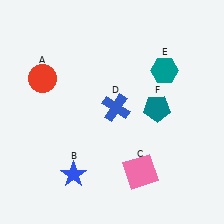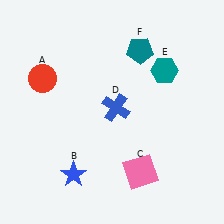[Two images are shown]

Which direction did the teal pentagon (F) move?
The teal pentagon (F) moved up.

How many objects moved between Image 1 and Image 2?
1 object moved between the two images.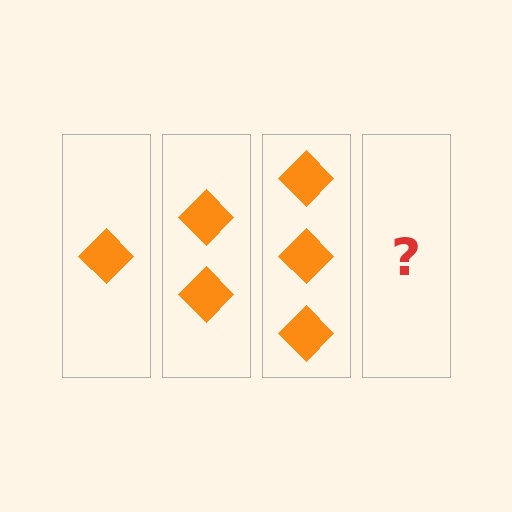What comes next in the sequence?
The next element should be 4 diamonds.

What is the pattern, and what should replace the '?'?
The pattern is that each step adds one more diamond. The '?' should be 4 diamonds.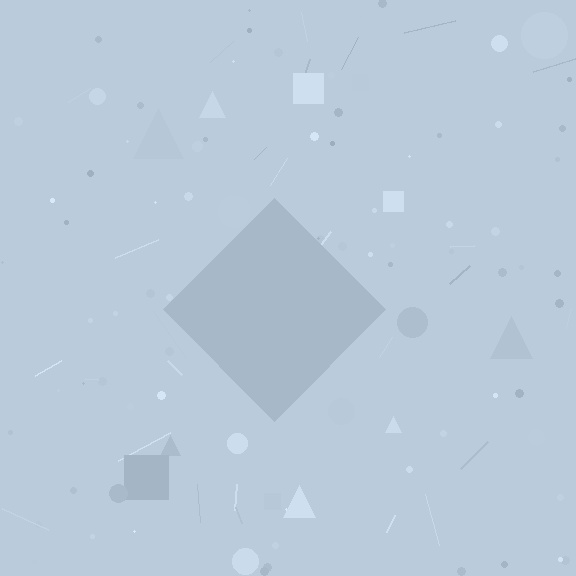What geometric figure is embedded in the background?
A diamond is embedded in the background.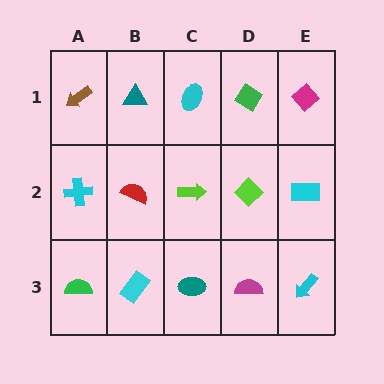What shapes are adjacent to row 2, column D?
A green diamond (row 1, column D), a magenta semicircle (row 3, column D), a lime arrow (row 2, column C), a cyan rectangle (row 2, column E).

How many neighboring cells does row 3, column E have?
2.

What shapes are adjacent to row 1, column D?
A lime diamond (row 2, column D), a cyan ellipse (row 1, column C), a magenta diamond (row 1, column E).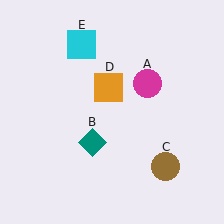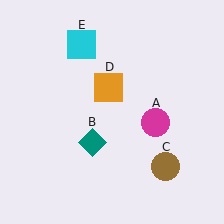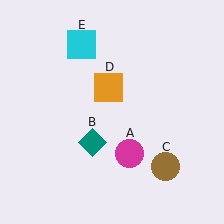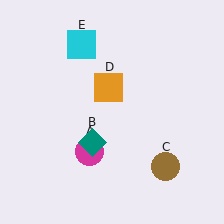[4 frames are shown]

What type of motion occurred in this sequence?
The magenta circle (object A) rotated clockwise around the center of the scene.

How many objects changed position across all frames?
1 object changed position: magenta circle (object A).